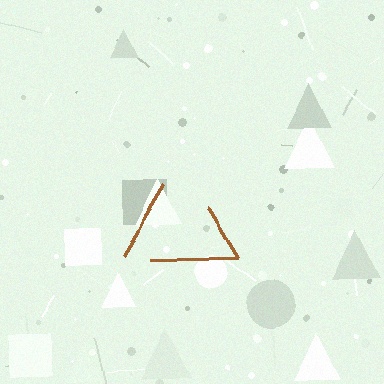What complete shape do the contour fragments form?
The contour fragments form a triangle.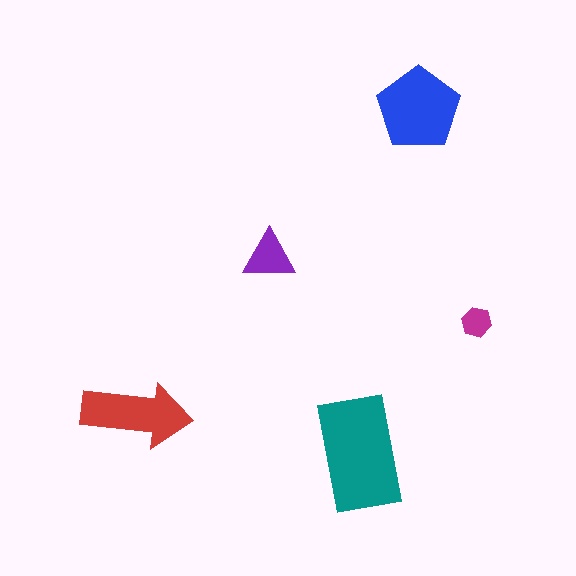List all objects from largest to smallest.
The teal rectangle, the blue pentagon, the red arrow, the purple triangle, the magenta hexagon.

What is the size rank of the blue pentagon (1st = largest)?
2nd.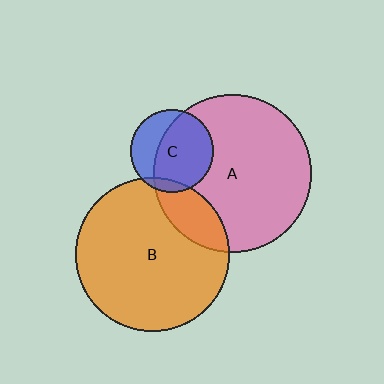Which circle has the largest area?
Circle A (pink).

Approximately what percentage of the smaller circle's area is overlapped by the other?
Approximately 10%.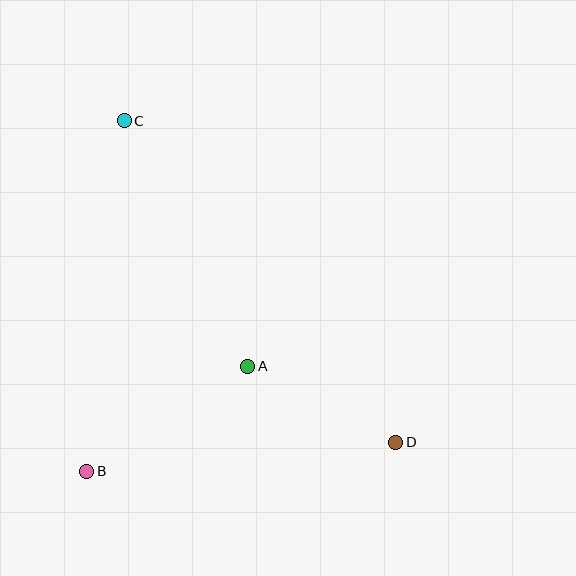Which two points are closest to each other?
Points A and D are closest to each other.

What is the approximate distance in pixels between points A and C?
The distance between A and C is approximately 275 pixels.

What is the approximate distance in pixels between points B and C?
The distance between B and C is approximately 353 pixels.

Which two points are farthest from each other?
Points C and D are farthest from each other.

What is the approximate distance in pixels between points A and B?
The distance between A and B is approximately 192 pixels.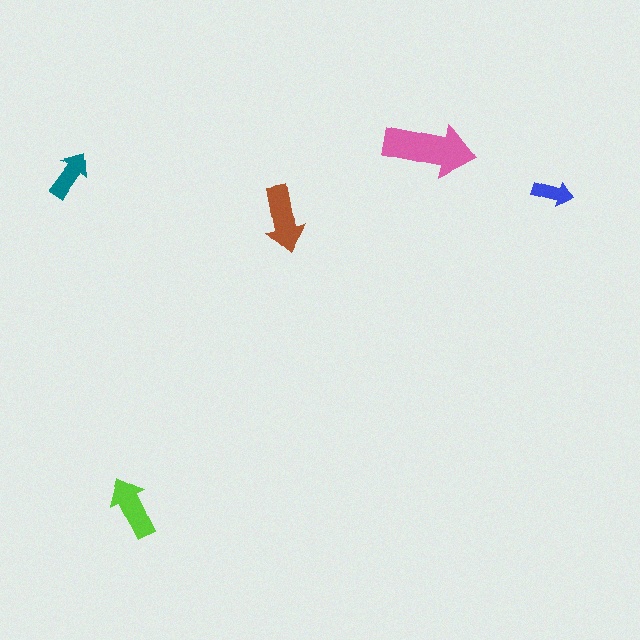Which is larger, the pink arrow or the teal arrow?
The pink one.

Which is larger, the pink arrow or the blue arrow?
The pink one.